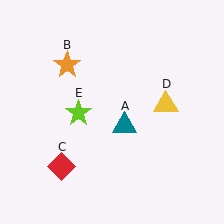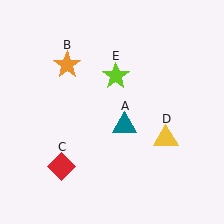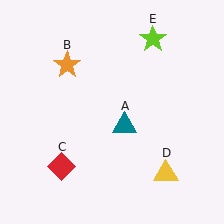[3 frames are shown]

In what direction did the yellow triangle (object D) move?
The yellow triangle (object D) moved down.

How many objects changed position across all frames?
2 objects changed position: yellow triangle (object D), lime star (object E).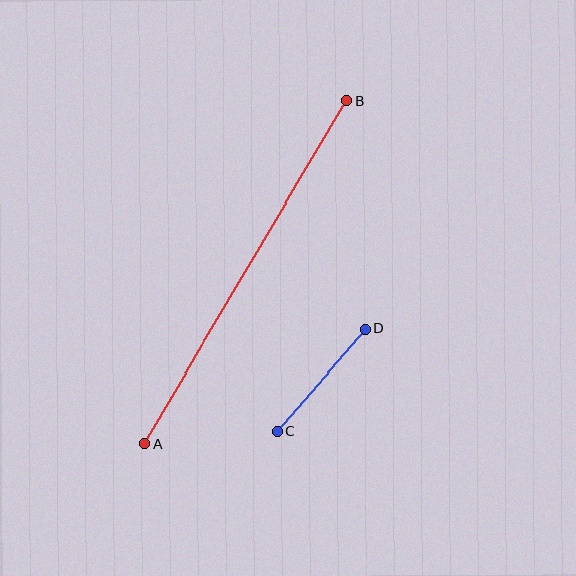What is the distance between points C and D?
The distance is approximately 136 pixels.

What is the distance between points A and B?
The distance is approximately 398 pixels.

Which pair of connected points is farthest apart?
Points A and B are farthest apart.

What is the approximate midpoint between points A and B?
The midpoint is at approximately (246, 272) pixels.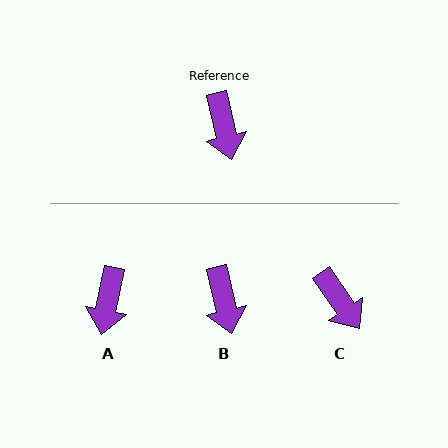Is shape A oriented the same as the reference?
No, it is off by about 25 degrees.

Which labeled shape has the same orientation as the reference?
B.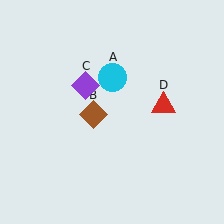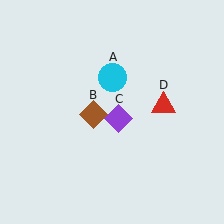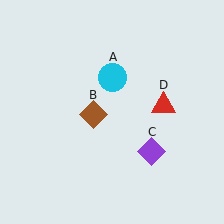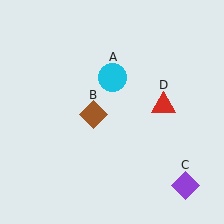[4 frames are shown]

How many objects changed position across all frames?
1 object changed position: purple diamond (object C).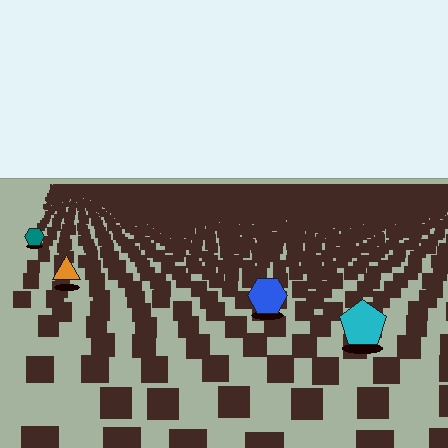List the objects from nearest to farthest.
From nearest to farthest: the cyan pentagon, the blue hexagon, the orange triangle, the teal hexagon.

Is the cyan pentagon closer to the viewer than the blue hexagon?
Yes. The cyan pentagon is closer — you can tell from the texture gradient: the ground texture is coarser near it.